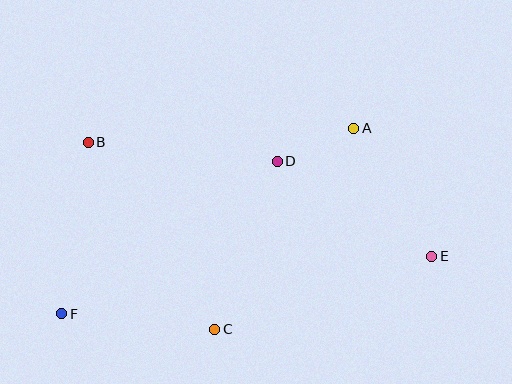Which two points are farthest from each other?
Points E and F are farthest from each other.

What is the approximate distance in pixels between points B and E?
The distance between B and E is approximately 362 pixels.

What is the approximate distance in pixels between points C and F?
The distance between C and F is approximately 153 pixels.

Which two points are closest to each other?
Points A and D are closest to each other.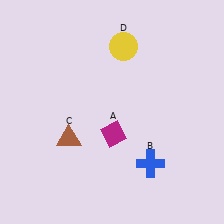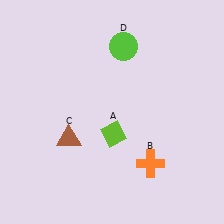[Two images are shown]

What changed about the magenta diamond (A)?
In Image 1, A is magenta. In Image 2, it changed to lime.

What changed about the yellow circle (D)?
In Image 1, D is yellow. In Image 2, it changed to lime.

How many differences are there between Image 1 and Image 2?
There are 3 differences between the two images.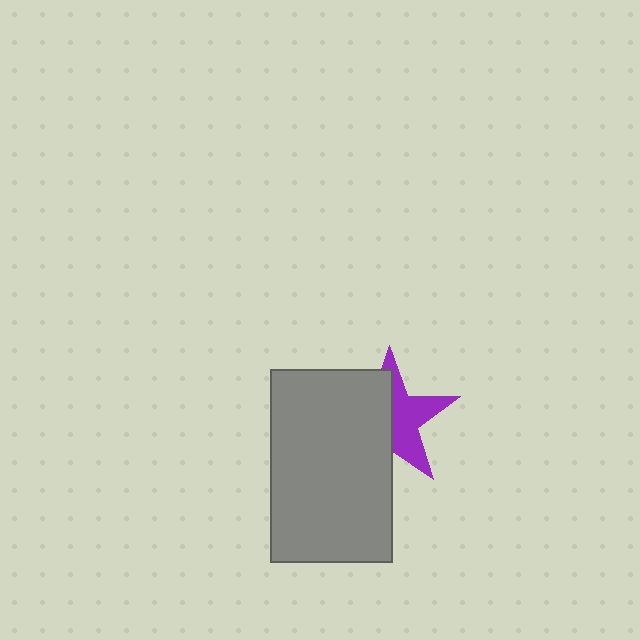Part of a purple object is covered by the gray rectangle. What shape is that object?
It is a star.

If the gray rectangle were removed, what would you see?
You would see the complete purple star.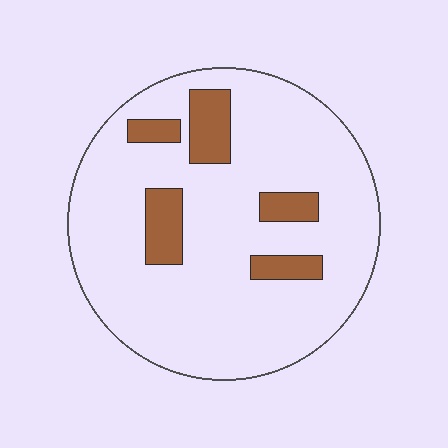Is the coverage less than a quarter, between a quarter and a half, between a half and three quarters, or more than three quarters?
Less than a quarter.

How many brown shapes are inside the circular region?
5.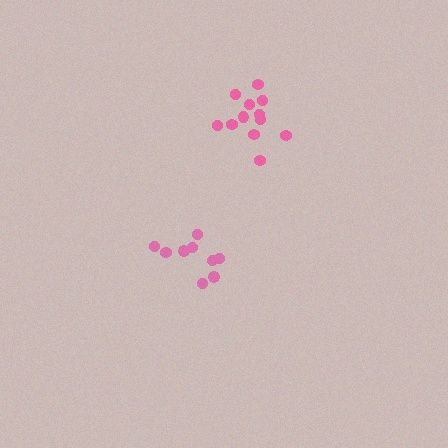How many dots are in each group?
Group 1: 12 dots, Group 2: 9 dots (21 total).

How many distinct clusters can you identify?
There are 2 distinct clusters.